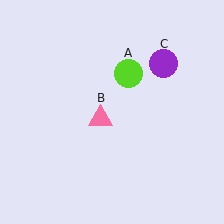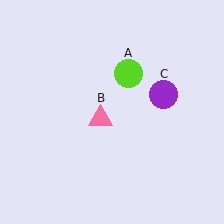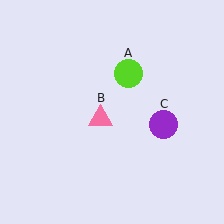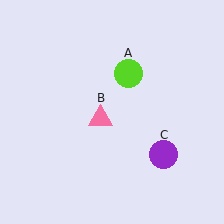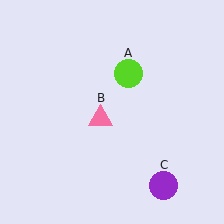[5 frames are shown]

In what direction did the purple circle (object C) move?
The purple circle (object C) moved down.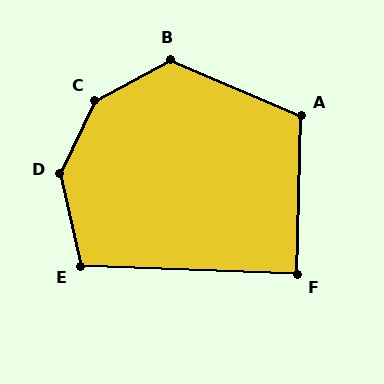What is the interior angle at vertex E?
Approximately 105 degrees (obtuse).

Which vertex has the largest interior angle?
C, at approximately 144 degrees.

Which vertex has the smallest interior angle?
F, at approximately 89 degrees.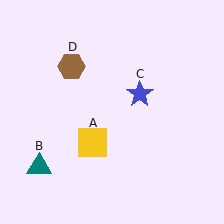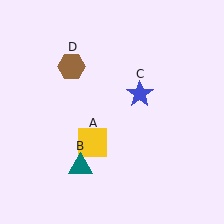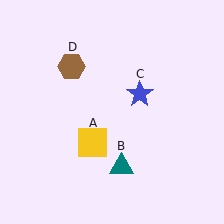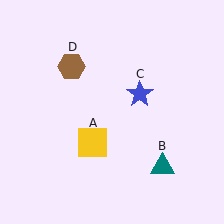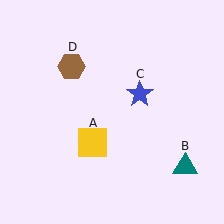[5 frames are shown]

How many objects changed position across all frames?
1 object changed position: teal triangle (object B).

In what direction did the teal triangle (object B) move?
The teal triangle (object B) moved right.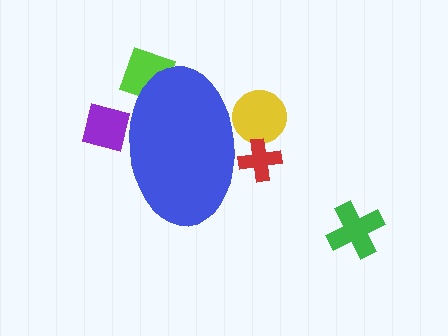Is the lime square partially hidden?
Yes, the lime square is partially hidden behind the blue ellipse.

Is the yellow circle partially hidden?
Yes, the yellow circle is partially hidden behind the blue ellipse.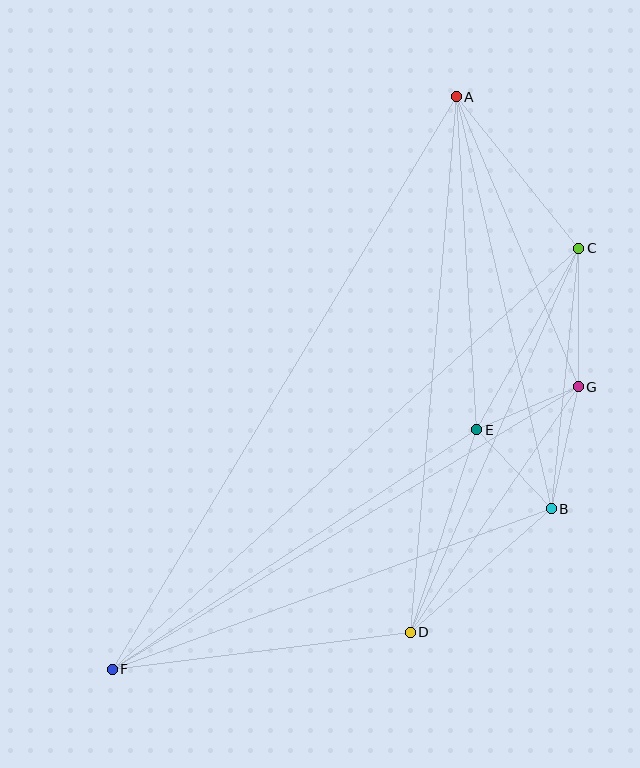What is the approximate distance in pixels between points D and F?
The distance between D and F is approximately 301 pixels.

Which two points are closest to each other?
Points B and E are closest to each other.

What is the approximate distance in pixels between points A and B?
The distance between A and B is approximately 423 pixels.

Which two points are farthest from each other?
Points A and F are farthest from each other.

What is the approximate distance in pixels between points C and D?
The distance between C and D is approximately 419 pixels.